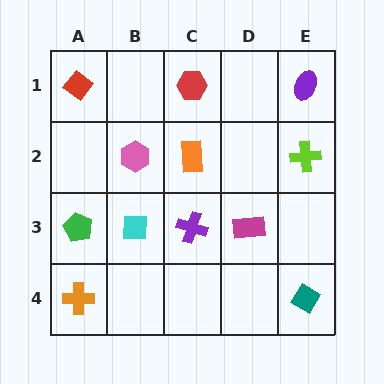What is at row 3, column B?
A cyan square.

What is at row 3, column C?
A purple cross.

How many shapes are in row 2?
3 shapes.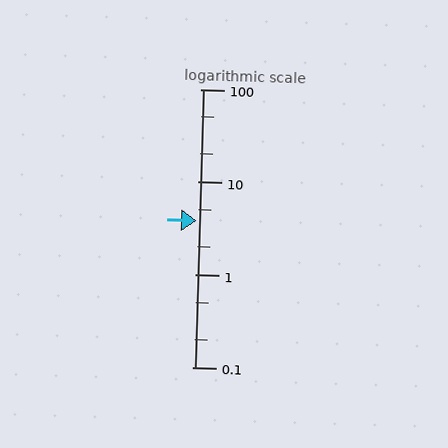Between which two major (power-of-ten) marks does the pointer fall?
The pointer is between 1 and 10.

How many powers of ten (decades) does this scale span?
The scale spans 3 decades, from 0.1 to 100.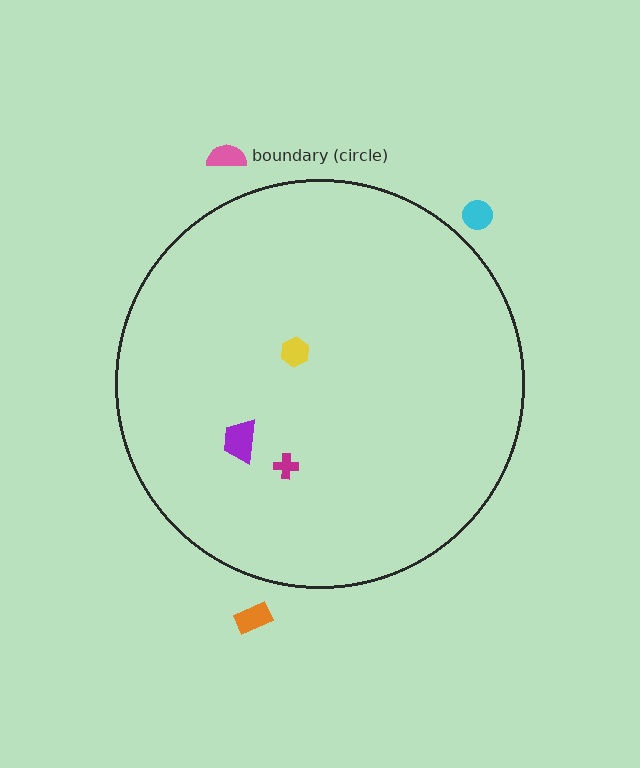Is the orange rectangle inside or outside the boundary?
Outside.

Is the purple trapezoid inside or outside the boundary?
Inside.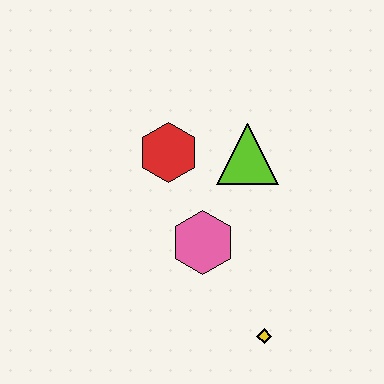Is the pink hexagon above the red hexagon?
No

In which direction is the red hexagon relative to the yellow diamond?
The red hexagon is above the yellow diamond.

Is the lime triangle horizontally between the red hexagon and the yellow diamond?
Yes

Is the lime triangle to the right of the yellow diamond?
No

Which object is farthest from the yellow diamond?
The red hexagon is farthest from the yellow diamond.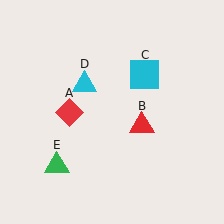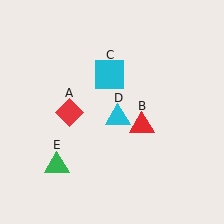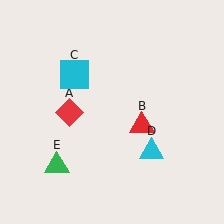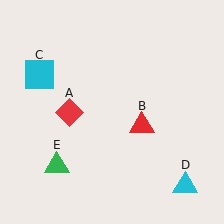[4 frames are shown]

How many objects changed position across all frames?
2 objects changed position: cyan square (object C), cyan triangle (object D).